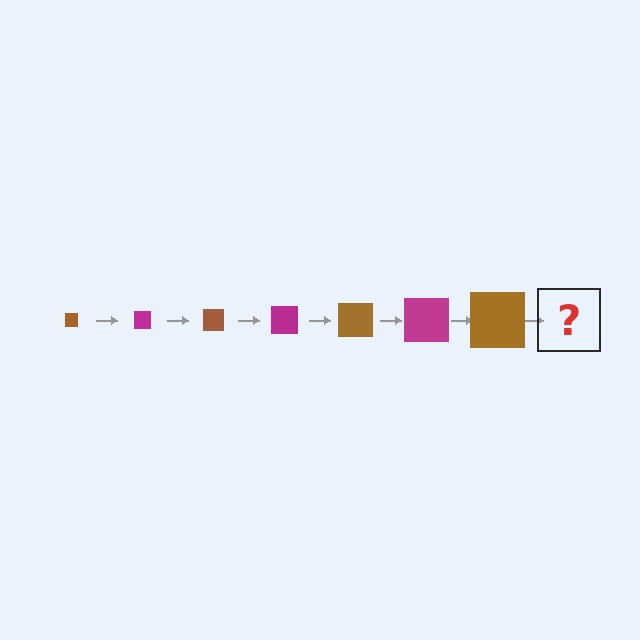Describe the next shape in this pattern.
It should be a magenta square, larger than the previous one.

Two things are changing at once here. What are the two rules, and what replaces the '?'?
The two rules are that the square grows larger each step and the color cycles through brown and magenta. The '?' should be a magenta square, larger than the previous one.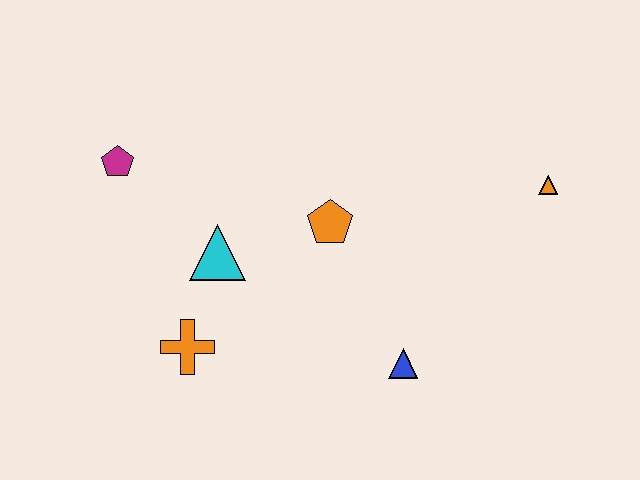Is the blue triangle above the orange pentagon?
No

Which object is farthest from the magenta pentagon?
The orange triangle is farthest from the magenta pentagon.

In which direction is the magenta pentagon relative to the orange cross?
The magenta pentagon is above the orange cross.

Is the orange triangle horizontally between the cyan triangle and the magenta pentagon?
No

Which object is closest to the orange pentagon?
The cyan triangle is closest to the orange pentagon.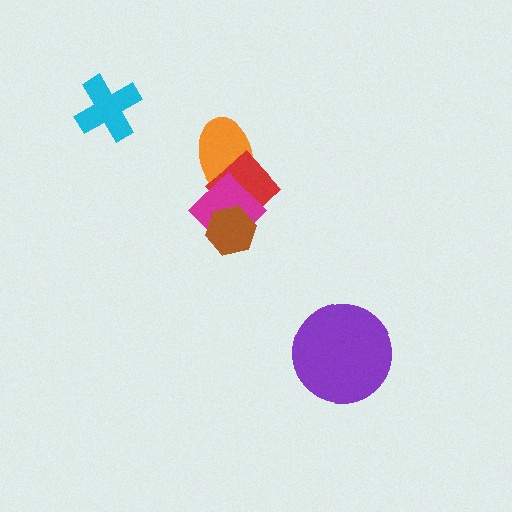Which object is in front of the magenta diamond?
The brown hexagon is in front of the magenta diamond.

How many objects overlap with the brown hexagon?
2 objects overlap with the brown hexagon.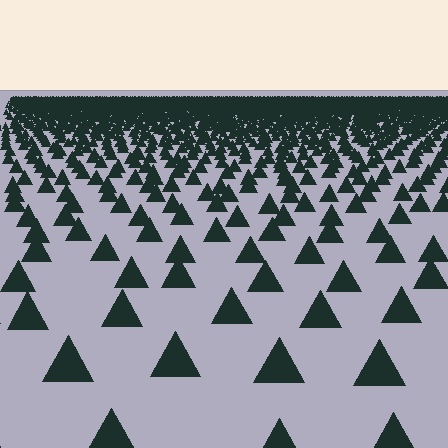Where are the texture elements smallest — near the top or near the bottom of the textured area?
Near the top.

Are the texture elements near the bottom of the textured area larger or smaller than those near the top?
Larger. Near the bottom, elements are closer to the viewer and appear at a bigger on-screen size.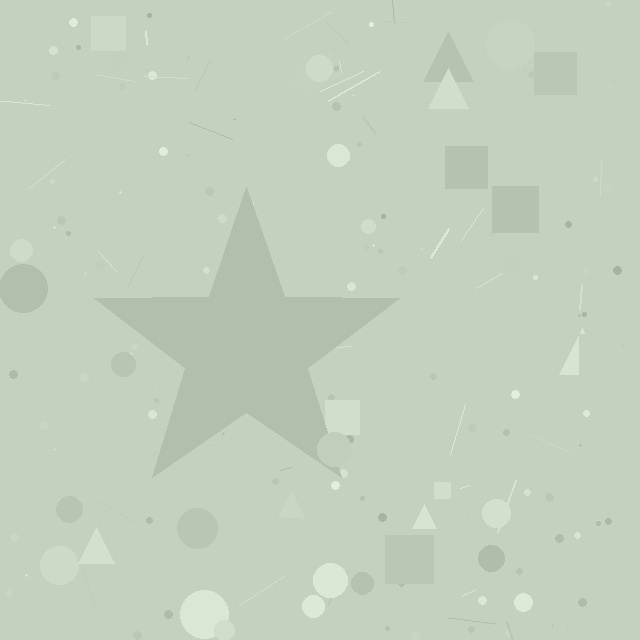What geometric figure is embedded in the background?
A star is embedded in the background.